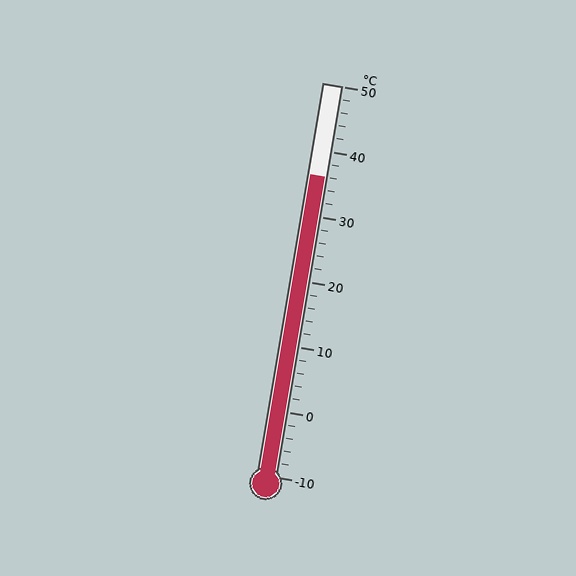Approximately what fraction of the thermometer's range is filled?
The thermometer is filled to approximately 75% of its range.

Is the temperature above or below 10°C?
The temperature is above 10°C.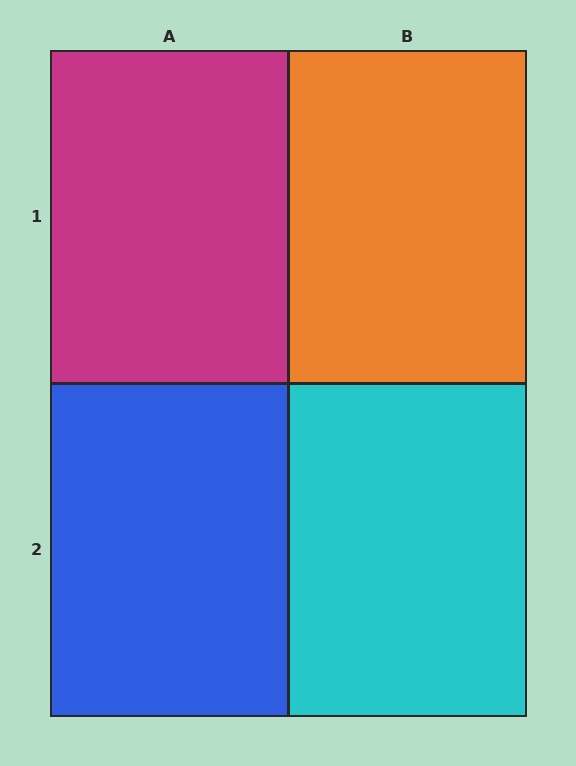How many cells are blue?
1 cell is blue.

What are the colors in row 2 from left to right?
Blue, cyan.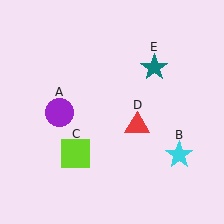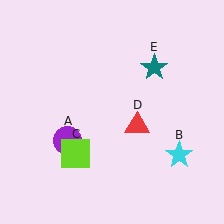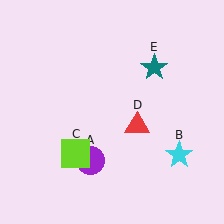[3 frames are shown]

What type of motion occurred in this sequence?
The purple circle (object A) rotated counterclockwise around the center of the scene.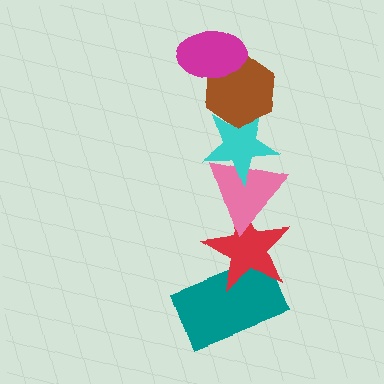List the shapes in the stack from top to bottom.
From top to bottom: the magenta ellipse, the brown hexagon, the cyan star, the pink triangle, the red star, the teal rectangle.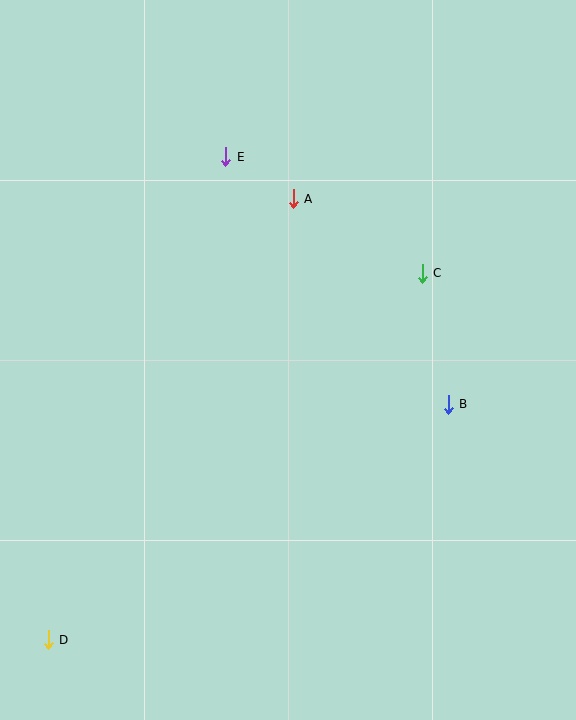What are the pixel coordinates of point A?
Point A is at (293, 199).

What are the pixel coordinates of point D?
Point D is at (48, 640).